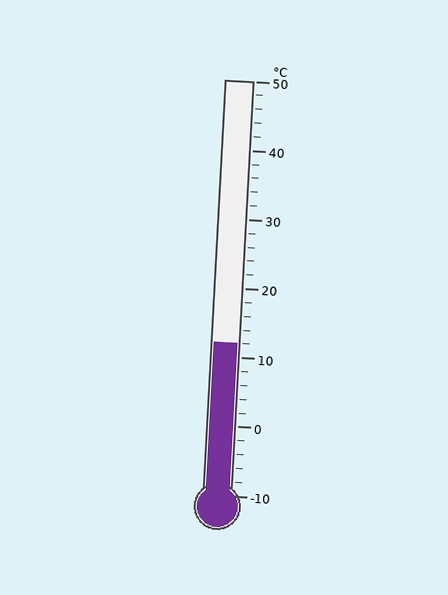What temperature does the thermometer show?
The thermometer shows approximately 12°C.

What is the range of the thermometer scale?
The thermometer scale ranges from -10°C to 50°C.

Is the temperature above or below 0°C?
The temperature is above 0°C.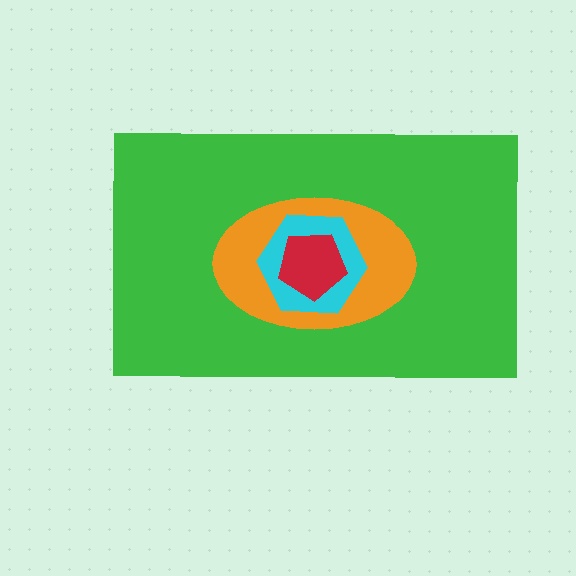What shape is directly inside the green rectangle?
The orange ellipse.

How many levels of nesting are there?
4.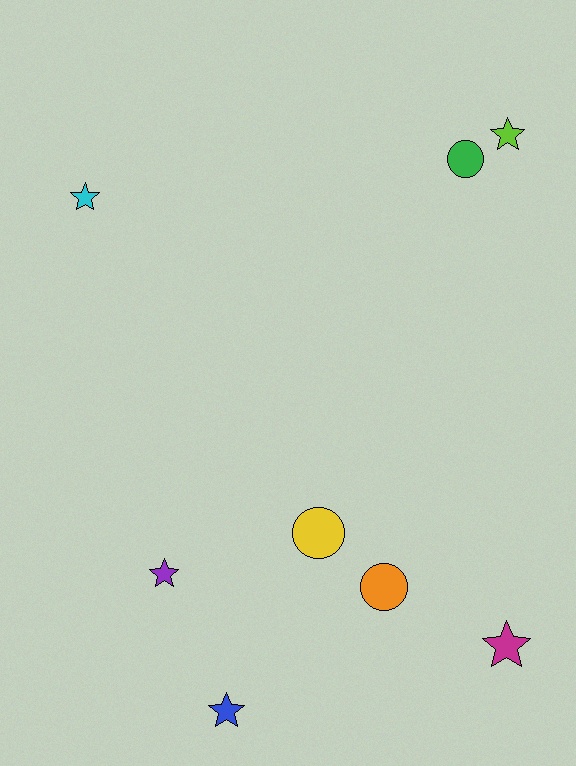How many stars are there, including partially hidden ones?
There are 5 stars.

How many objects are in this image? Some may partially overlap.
There are 8 objects.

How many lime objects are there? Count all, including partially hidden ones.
There is 1 lime object.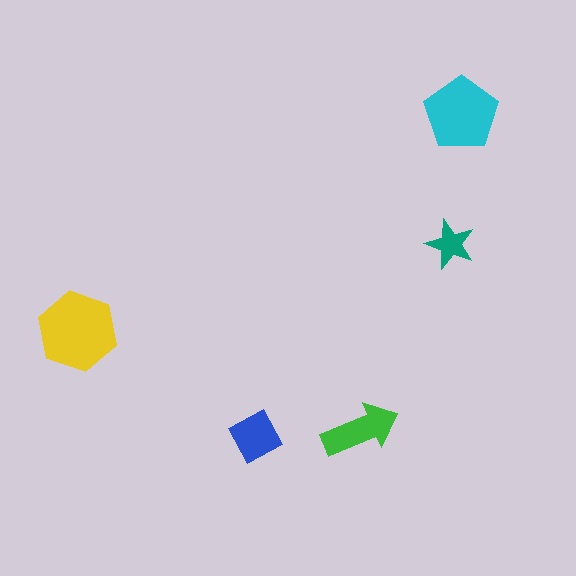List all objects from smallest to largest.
The teal star, the blue square, the green arrow, the cyan pentagon, the yellow hexagon.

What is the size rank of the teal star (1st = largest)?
5th.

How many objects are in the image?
There are 5 objects in the image.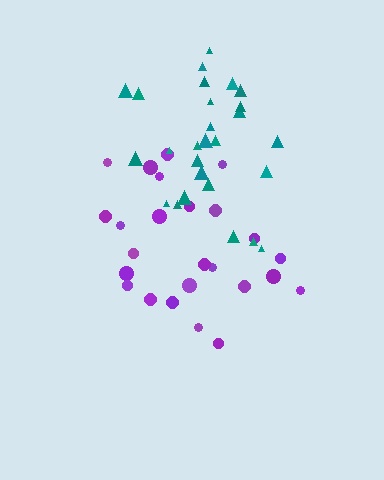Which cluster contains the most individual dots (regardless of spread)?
Teal (27).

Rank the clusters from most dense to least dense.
teal, purple.